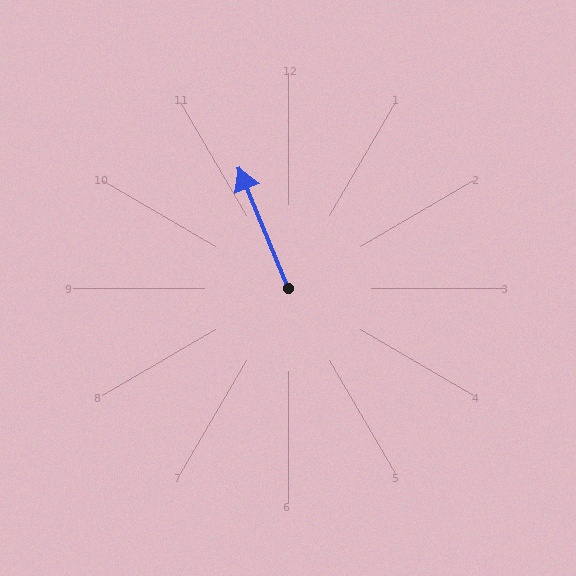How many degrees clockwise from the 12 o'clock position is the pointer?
Approximately 338 degrees.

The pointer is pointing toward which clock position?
Roughly 11 o'clock.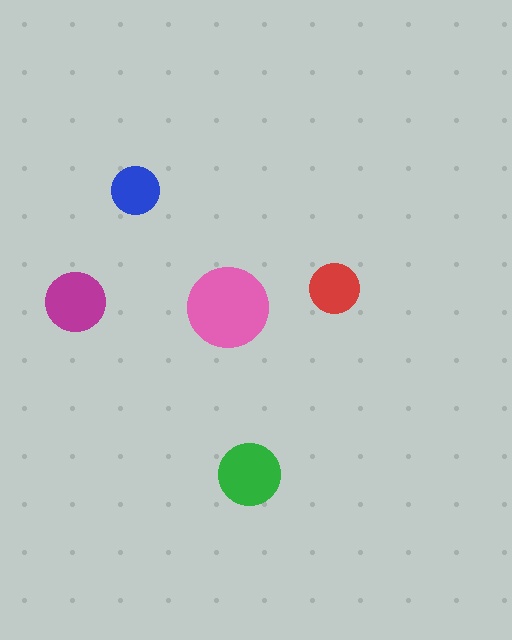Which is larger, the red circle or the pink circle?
The pink one.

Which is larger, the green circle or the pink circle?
The pink one.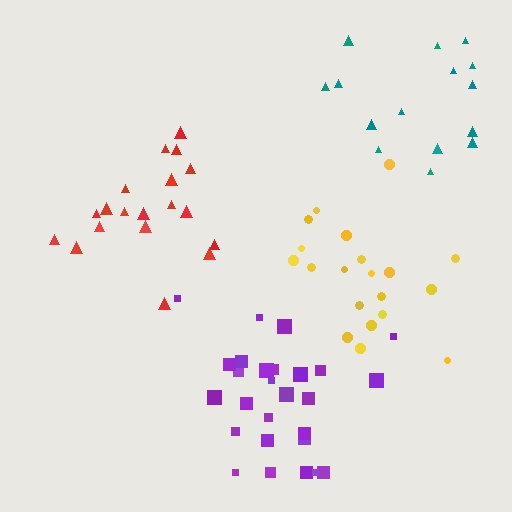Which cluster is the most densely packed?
Purple.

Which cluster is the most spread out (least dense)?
Teal.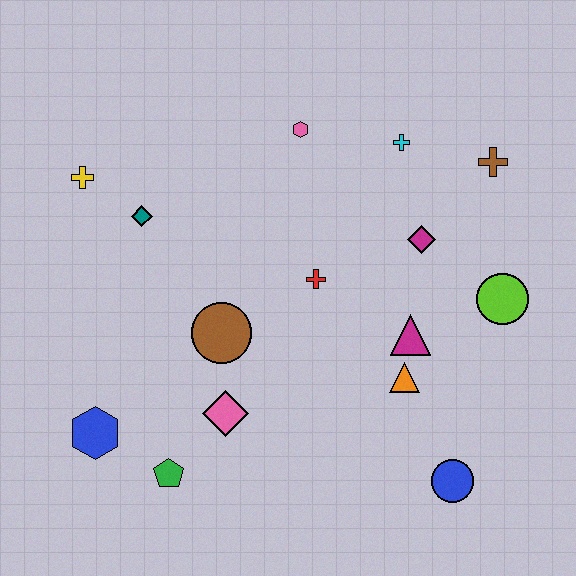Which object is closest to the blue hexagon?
The green pentagon is closest to the blue hexagon.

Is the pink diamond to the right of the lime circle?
No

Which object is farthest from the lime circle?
The yellow cross is farthest from the lime circle.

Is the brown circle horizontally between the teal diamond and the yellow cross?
No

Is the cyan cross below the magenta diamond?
No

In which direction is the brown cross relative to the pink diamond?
The brown cross is to the right of the pink diamond.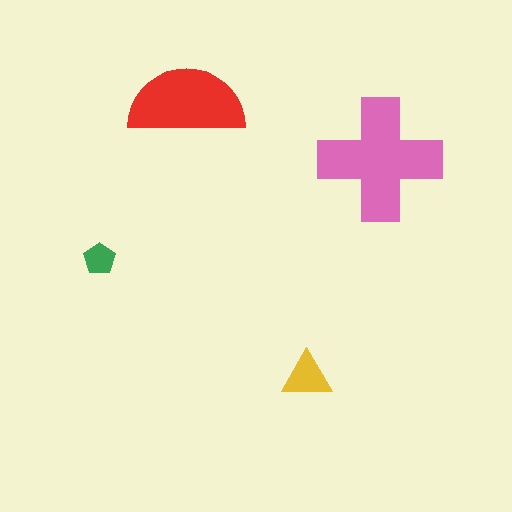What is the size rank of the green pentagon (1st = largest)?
4th.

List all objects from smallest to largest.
The green pentagon, the yellow triangle, the red semicircle, the pink cross.